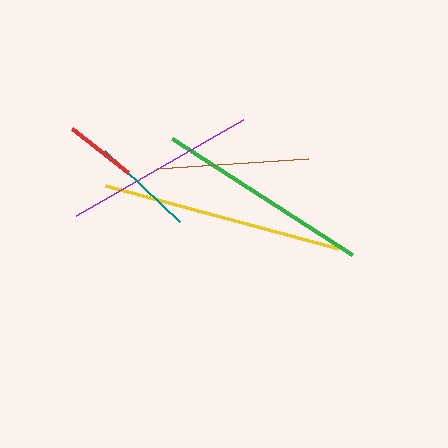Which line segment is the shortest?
The red line is the shortest at approximately 71 pixels.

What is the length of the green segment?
The green segment is approximately 214 pixels long.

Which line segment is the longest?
The yellow line is the longest at approximately 241 pixels.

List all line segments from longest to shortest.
From longest to shortest: yellow, green, purple, brown, teal, red.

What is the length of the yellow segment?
The yellow segment is approximately 241 pixels long.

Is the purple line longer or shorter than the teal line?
The purple line is longer than the teal line.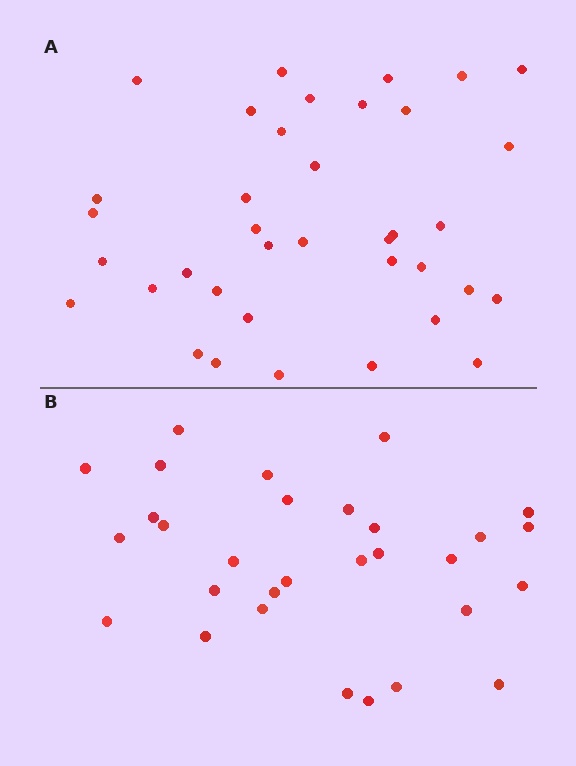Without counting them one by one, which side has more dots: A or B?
Region A (the top region) has more dots.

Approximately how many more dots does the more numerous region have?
Region A has roughly 8 or so more dots than region B.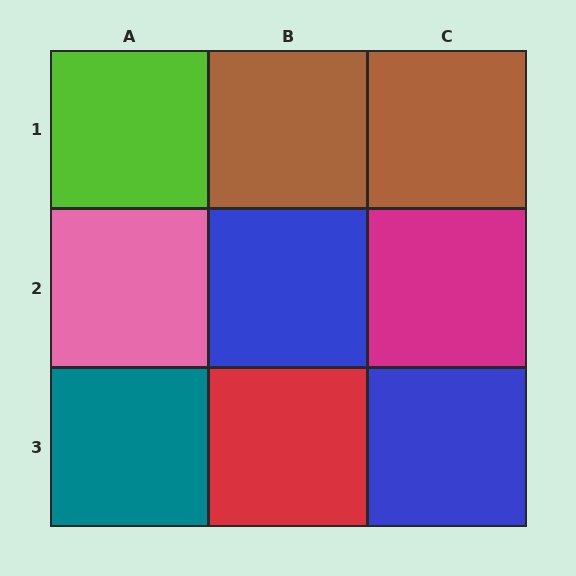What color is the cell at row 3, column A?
Teal.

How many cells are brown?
2 cells are brown.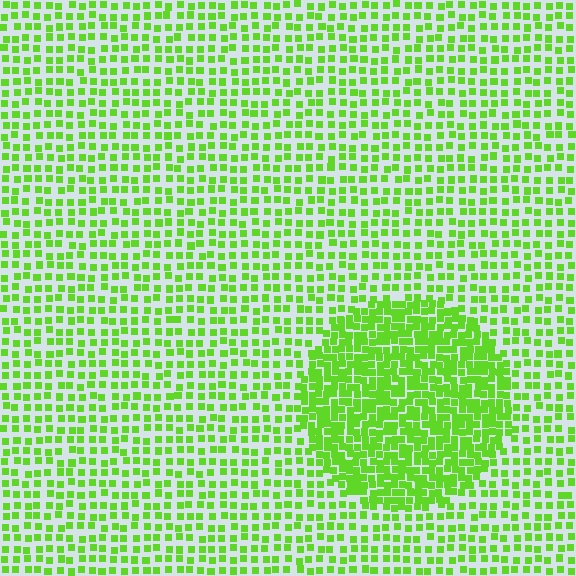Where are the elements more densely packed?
The elements are more densely packed inside the circle boundary.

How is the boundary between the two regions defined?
The boundary is defined by a change in element density (approximately 2.1x ratio). All elements are the same color, size, and shape.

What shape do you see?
I see a circle.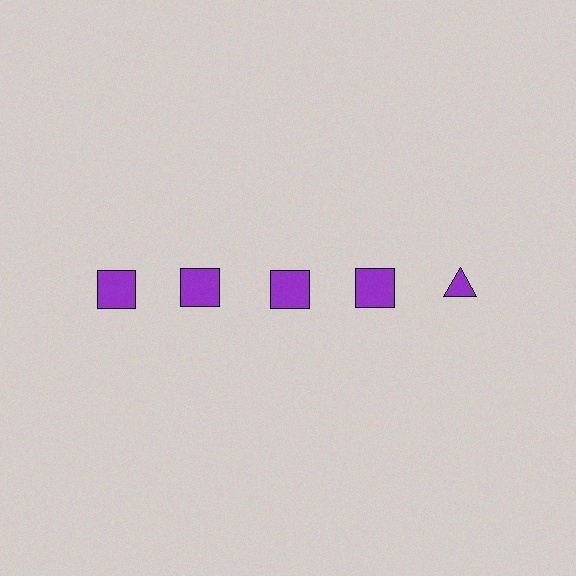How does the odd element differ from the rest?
It has a different shape: triangle instead of square.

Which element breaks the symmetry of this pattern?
The purple triangle in the top row, rightmost column breaks the symmetry. All other shapes are purple squares.